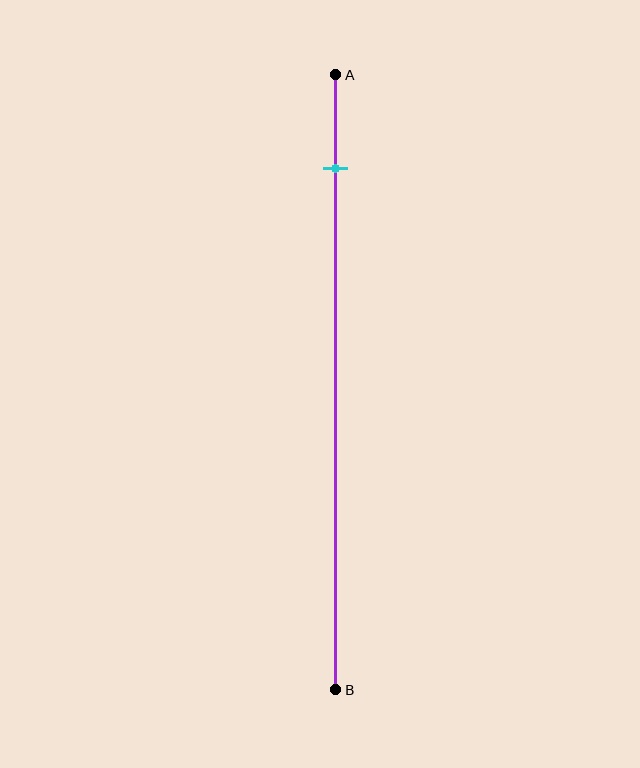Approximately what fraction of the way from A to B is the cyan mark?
The cyan mark is approximately 15% of the way from A to B.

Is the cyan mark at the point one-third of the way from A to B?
No, the mark is at about 15% from A, not at the 33% one-third point.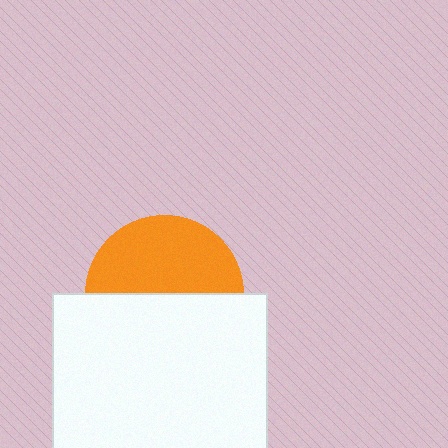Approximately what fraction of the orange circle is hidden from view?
Roughly 51% of the orange circle is hidden behind the white square.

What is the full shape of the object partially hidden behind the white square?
The partially hidden object is an orange circle.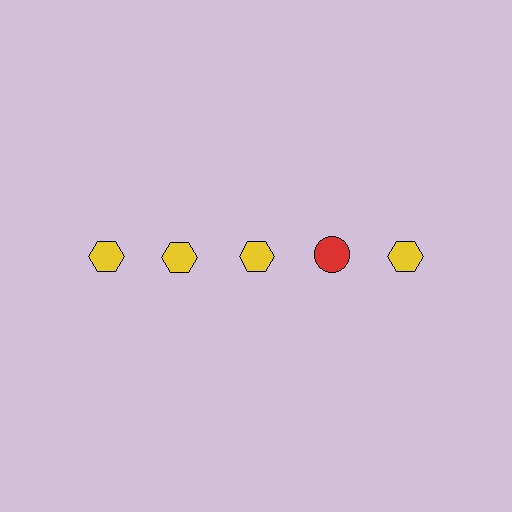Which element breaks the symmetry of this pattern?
The red circle in the top row, second from right column breaks the symmetry. All other shapes are yellow hexagons.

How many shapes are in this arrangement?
There are 5 shapes arranged in a grid pattern.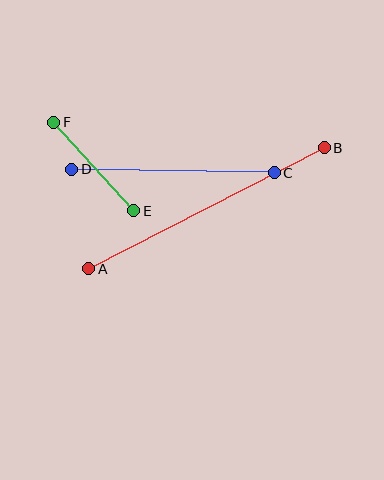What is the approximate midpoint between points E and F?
The midpoint is at approximately (94, 167) pixels.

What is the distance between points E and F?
The distance is approximately 120 pixels.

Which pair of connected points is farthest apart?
Points A and B are farthest apart.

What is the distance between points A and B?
The distance is approximately 265 pixels.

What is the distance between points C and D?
The distance is approximately 202 pixels.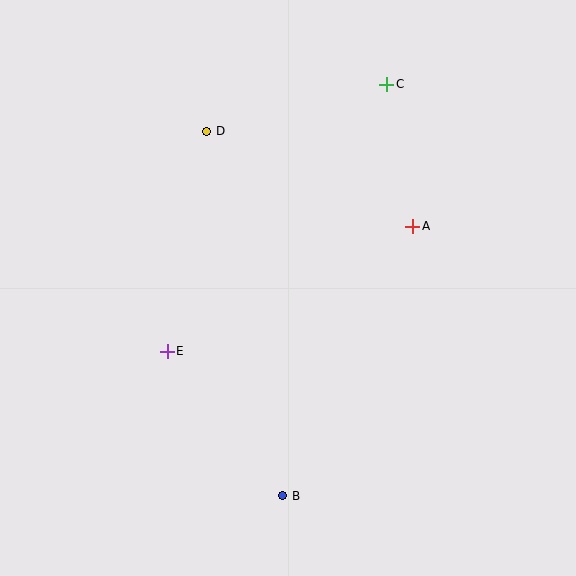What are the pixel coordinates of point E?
Point E is at (167, 351).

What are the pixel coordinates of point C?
Point C is at (387, 84).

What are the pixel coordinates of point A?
Point A is at (413, 226).